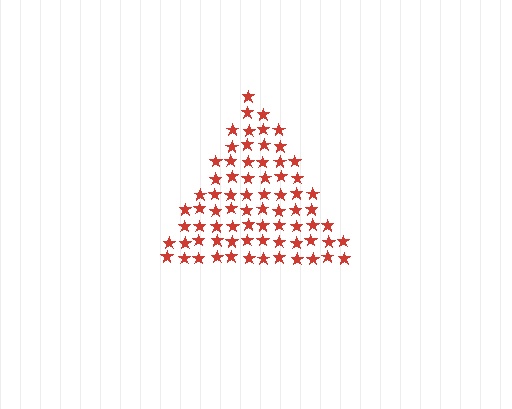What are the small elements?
The small elements are stars.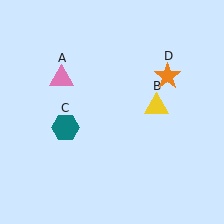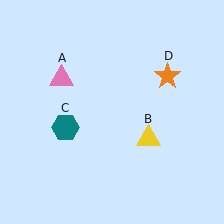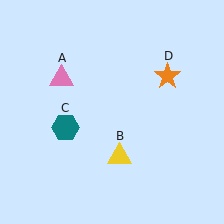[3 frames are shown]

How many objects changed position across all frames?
1 object changed position: yellow triangle (object B).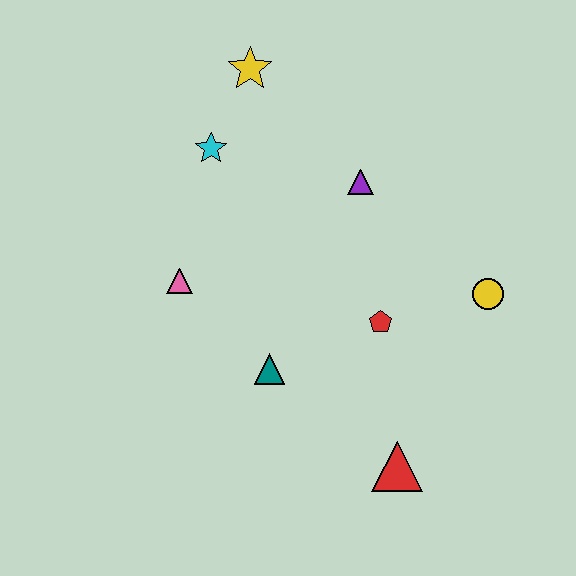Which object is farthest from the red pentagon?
The yellow star is farthest from the red pentagon.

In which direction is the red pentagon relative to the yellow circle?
The red pentagon is to the left of the yellow circle.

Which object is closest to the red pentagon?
The yellow circle is closest to the red pentagon.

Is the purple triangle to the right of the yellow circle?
No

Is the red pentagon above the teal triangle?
Yes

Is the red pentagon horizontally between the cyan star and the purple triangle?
No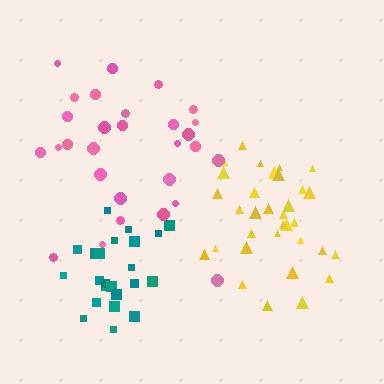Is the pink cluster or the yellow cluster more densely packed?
Yellow.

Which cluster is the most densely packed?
Teal.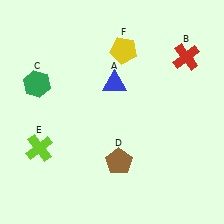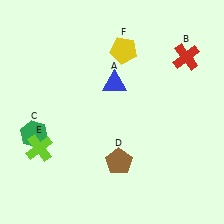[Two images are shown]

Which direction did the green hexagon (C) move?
The green hexagon (C) moved down.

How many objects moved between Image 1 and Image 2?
1 object moved between the two images.